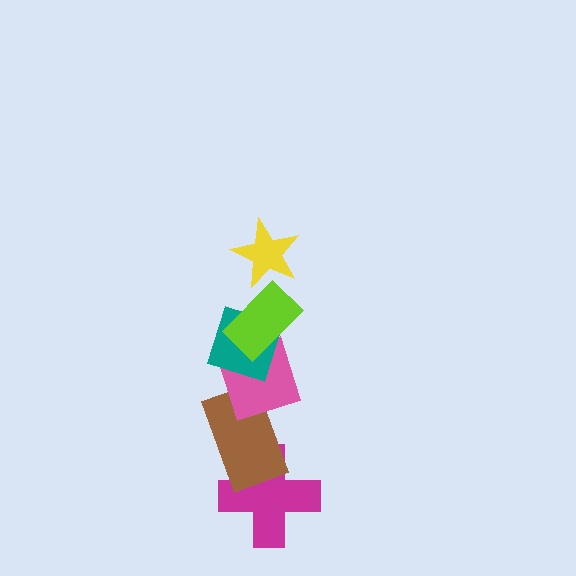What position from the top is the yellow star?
The yellow star is 1st from the top.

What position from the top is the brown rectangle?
The brown rectangle is 5th from the top.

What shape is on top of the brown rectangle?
The pink diamond is on top of the brown rectangle.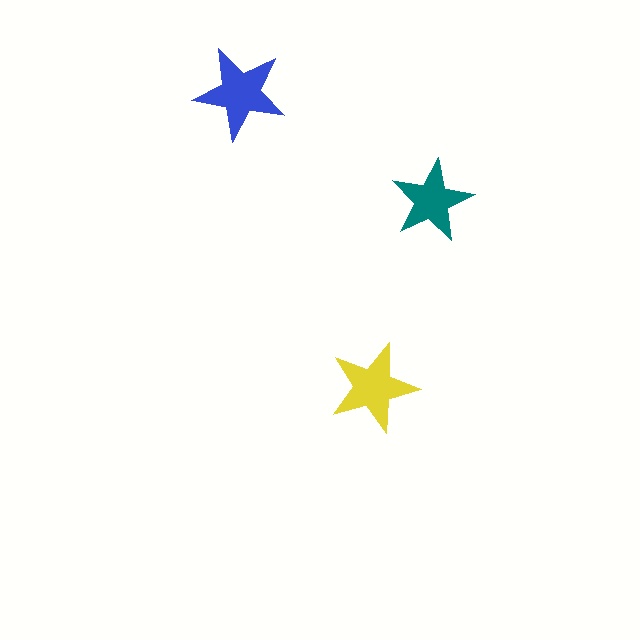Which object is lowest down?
The yellow star is bottommost.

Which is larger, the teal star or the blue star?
The blue one.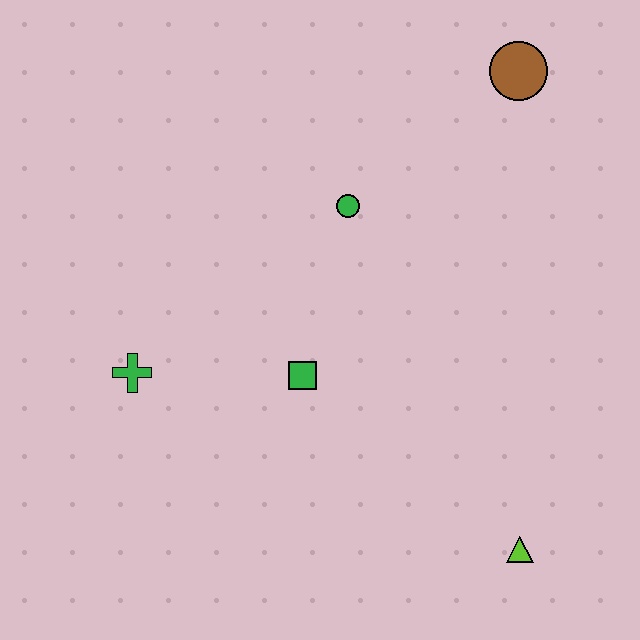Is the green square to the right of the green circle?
No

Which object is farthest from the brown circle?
The green cross is farthest from the brown circle.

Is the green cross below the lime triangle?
No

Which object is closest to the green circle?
The green square is closest to the green circle.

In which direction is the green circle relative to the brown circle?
The green circle is to the left of the brown circle.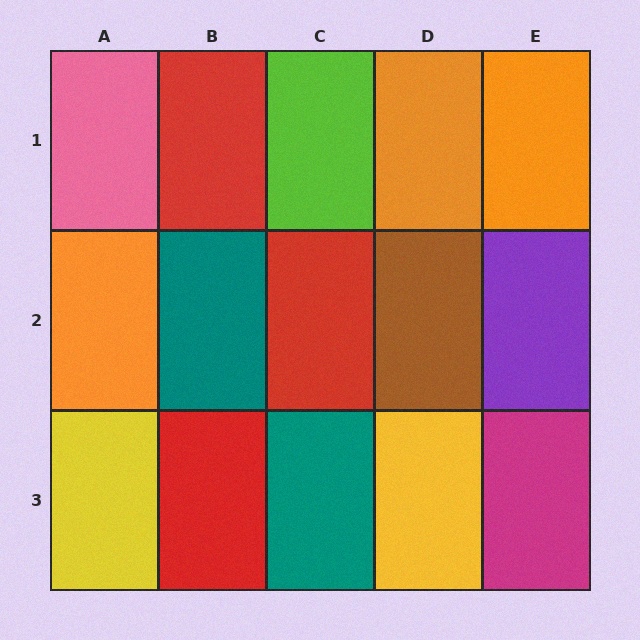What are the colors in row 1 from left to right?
Pink, red, lime, orange, orange.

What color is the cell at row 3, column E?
Magenta.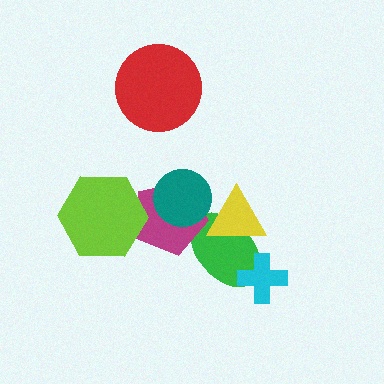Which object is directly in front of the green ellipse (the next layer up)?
The magenta pentagon is directly in front of the green ellipse.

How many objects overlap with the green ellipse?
3 objects overlap with the green ellipse.